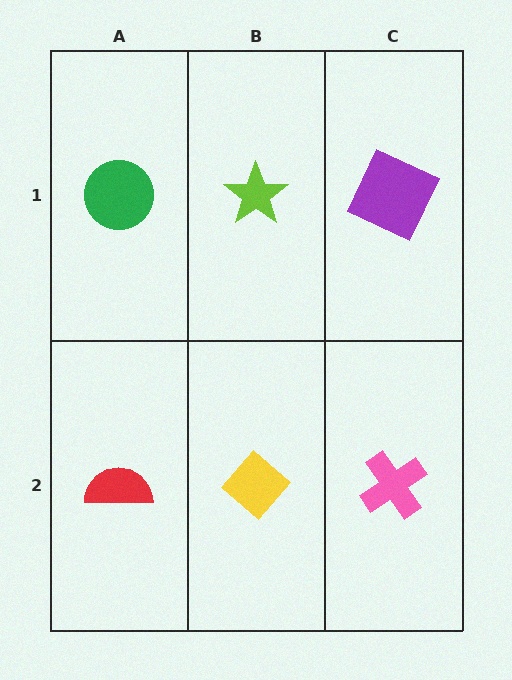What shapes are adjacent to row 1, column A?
A red semicircle (row 2, column A), a lime star (row 1, column B).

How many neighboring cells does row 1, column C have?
2.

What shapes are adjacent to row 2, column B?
A lime star (row 1, column B), a red semicircle (row 2, column A), a pink cross (row 2, column C).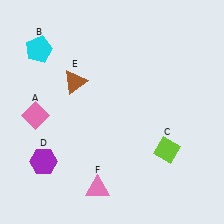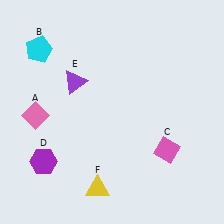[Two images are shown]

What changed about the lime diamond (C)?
In Image 1, C is lime. In Image 2, it changed to pink.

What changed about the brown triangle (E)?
In Image 1, E is brown. In Image 2, it changed to purple.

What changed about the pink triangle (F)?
In Image 1, F is pink. In Image 2, it changed to yellow.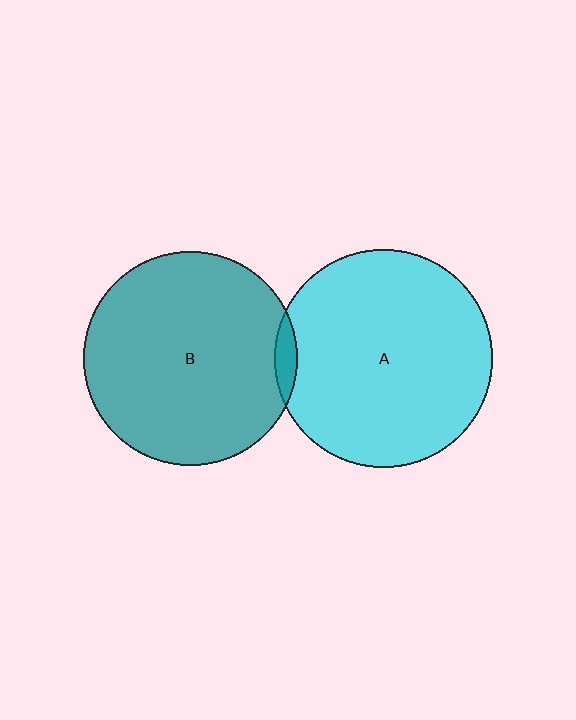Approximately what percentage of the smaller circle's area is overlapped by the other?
Approximately 5%.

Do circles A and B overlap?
Yes.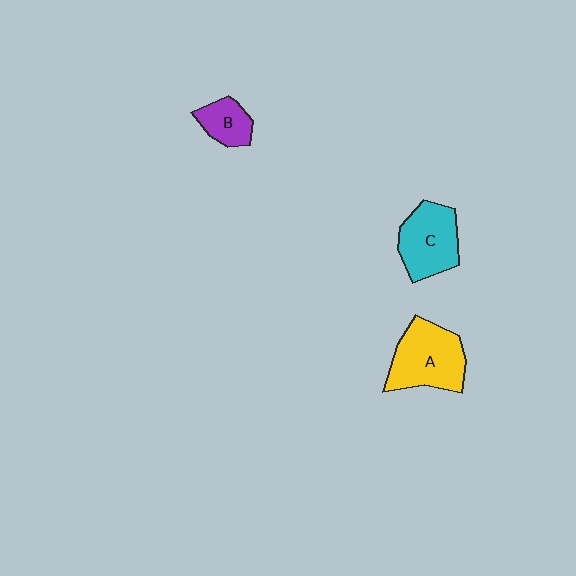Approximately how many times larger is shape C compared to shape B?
Approximately 1.9 times.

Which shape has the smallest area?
Shape B (purple).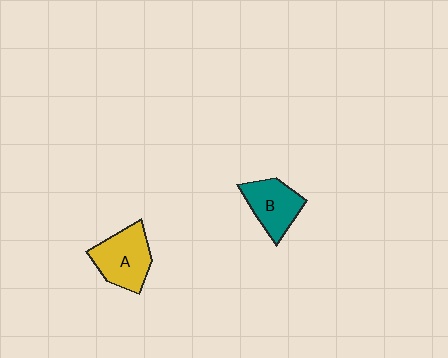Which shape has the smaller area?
Shape B (teal).